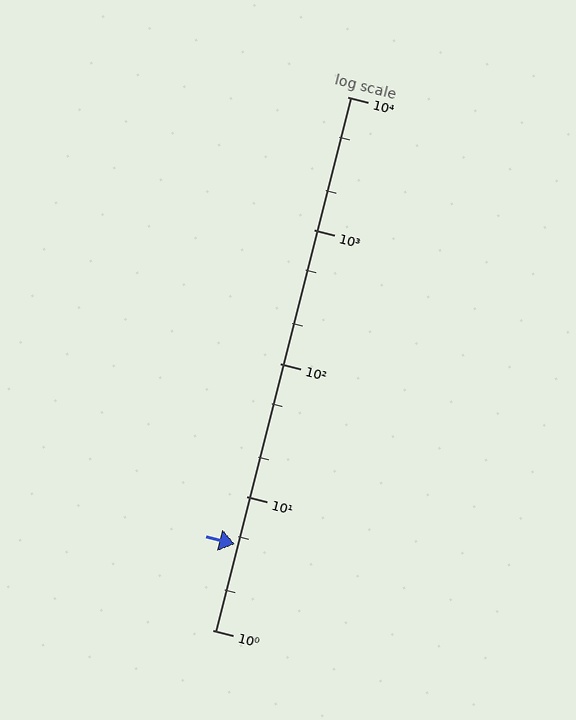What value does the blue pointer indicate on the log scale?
The pointer indicates approximately 4.4.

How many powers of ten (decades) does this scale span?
The scale spans 4 decades, from 1 to 10000.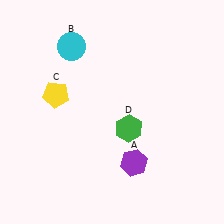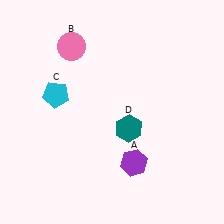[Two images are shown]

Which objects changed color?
B changed from cyan to pink. C changed from yellow to cyan. D changed from green to teal.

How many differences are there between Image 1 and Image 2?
There are 3 differences between the two images.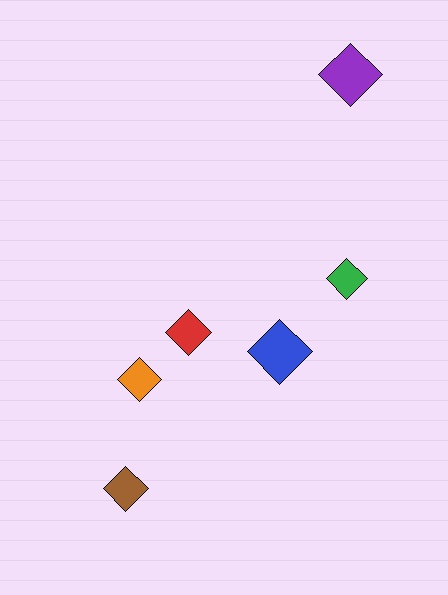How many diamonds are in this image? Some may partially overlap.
There are 6 diamonds.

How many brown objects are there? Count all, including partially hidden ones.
There is 1 brown object.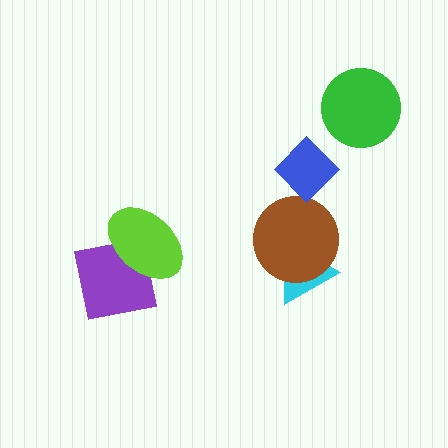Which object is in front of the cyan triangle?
The brown circle is in front of the cyan triangle.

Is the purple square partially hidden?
Yes, it is partially covered by another shape.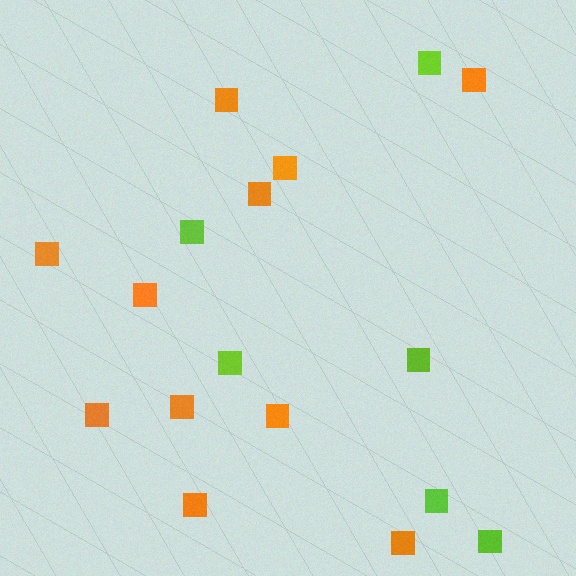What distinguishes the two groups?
There are 2 groups: one group of lime squares (6) and one group of orange squares (11).